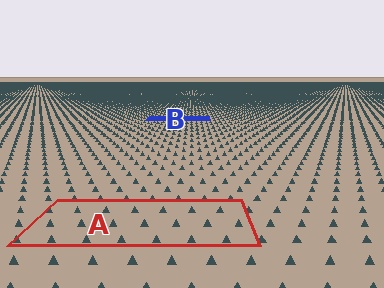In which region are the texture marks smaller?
The texture marks are smaller in region B, because it is farther away.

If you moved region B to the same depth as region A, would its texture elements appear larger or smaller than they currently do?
They would appear larger. At a closer depth, the same texture elements are projected at a bigger on-screen size.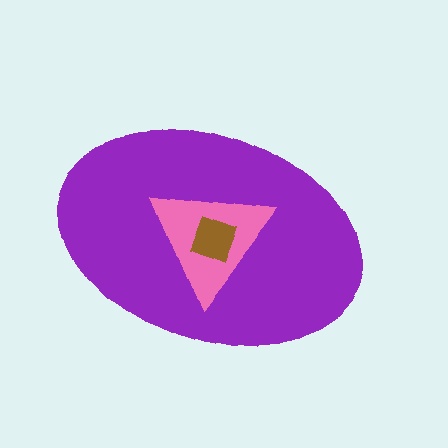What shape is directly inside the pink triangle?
The brown square.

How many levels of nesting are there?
3.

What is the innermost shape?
The brown square.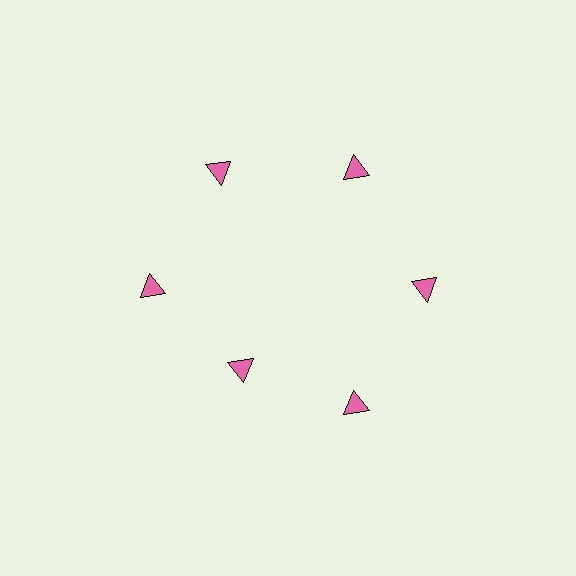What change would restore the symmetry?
The symmetry would be restored by moving it outward, back onto the ring so that all 6 triangles sit at equal angles and equal distance from the center.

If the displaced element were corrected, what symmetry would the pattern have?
It would have 6-fold rotational symmetry — the pattern would map onto itself every 60 degrees.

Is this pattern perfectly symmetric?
No. The 6 pink triangles are arranged in a ring, but one element near the 7 o'clock position is pulled inward toward the center, breaking the 6-fold rotational symmetry.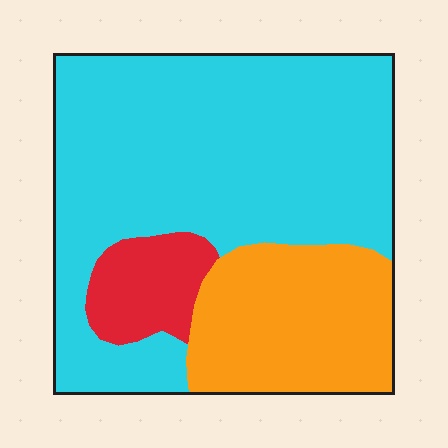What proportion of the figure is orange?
Orange covers 25% of the figure.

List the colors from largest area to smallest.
From largest to smallest: cyan, orange, red.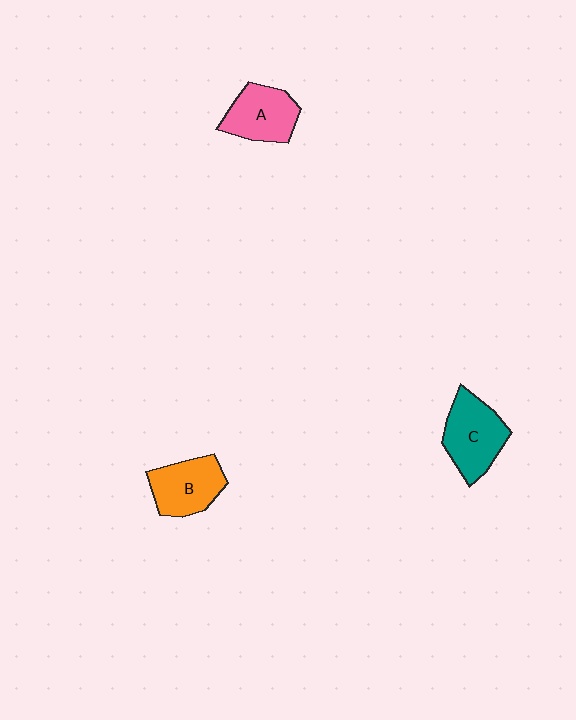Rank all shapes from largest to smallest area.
From largest to smallest: C (teal), B (orange), A (pink).